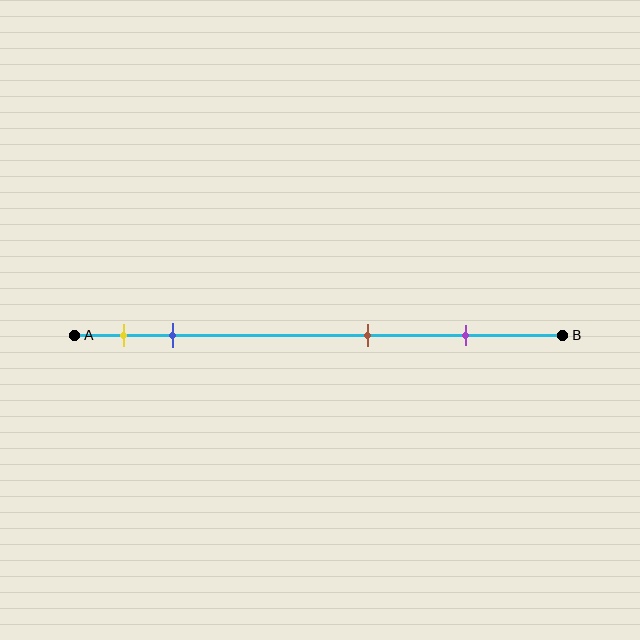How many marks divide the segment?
There are 4 marks dividing the segment.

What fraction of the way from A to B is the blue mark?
The blue mark is approximately 20% (0.2) of the way from A to B.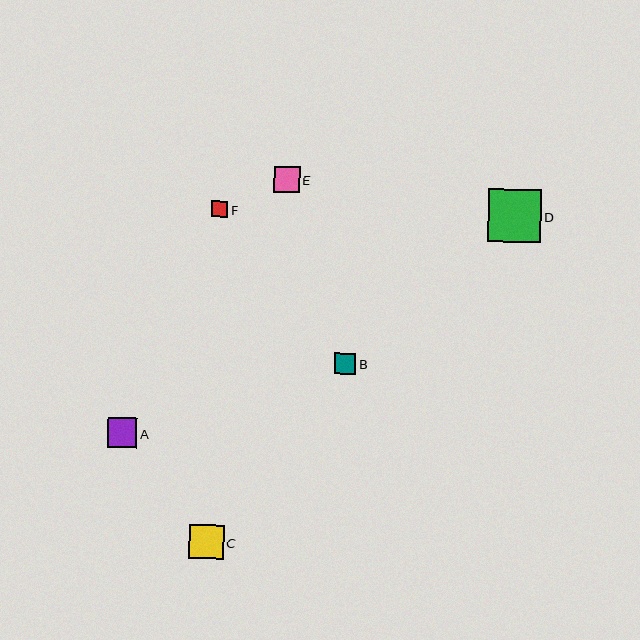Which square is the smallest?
Square F is the smallest with a size of approximately 16 pixels.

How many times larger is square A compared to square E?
Square A is approximately 1.2 times the size of square E.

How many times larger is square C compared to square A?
Square C is approximately 1.2 times the size of square A.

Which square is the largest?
Square D is the largest with a size of approximately 53 pixels.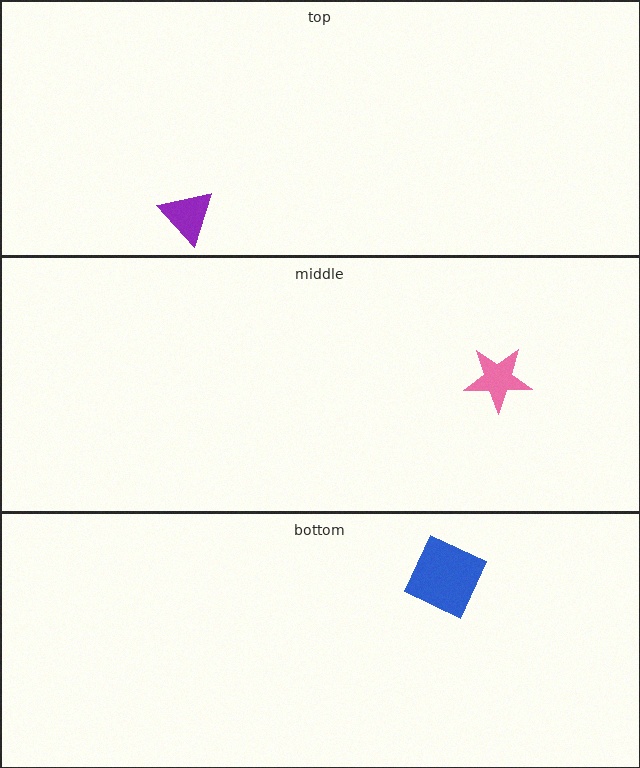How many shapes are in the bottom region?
1.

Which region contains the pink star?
The middle region.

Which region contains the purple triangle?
The top region.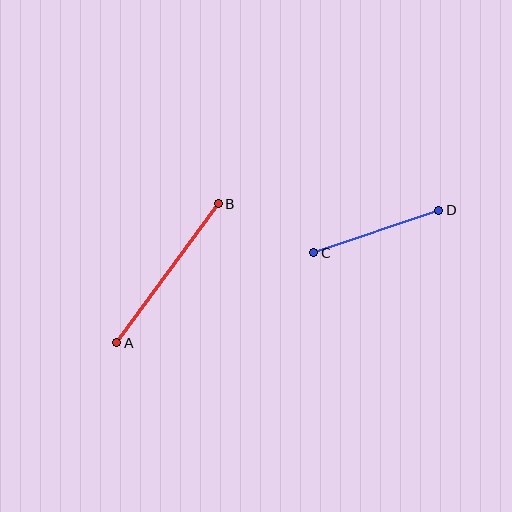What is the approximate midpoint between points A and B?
The midpoint is at approximately (168, 273) pixels.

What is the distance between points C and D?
The distance is approximately 132 pixels.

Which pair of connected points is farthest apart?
Points A and B are farthest apart.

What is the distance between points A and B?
The distance is approximately 172 pixels.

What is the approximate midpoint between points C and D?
The midpoint is at approximately (376, 232) pixels.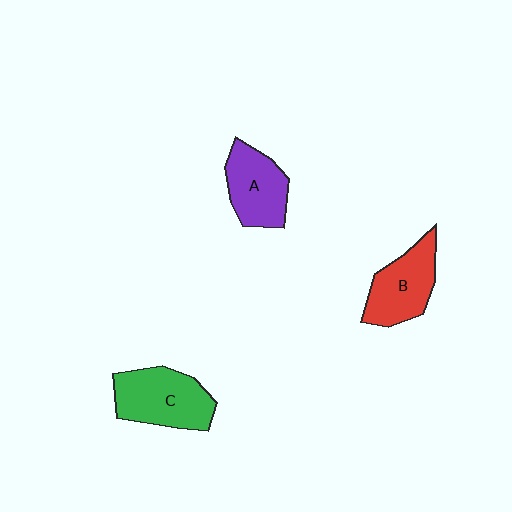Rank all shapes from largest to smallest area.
From largest to smallest: C (green), B (red), A (purple).